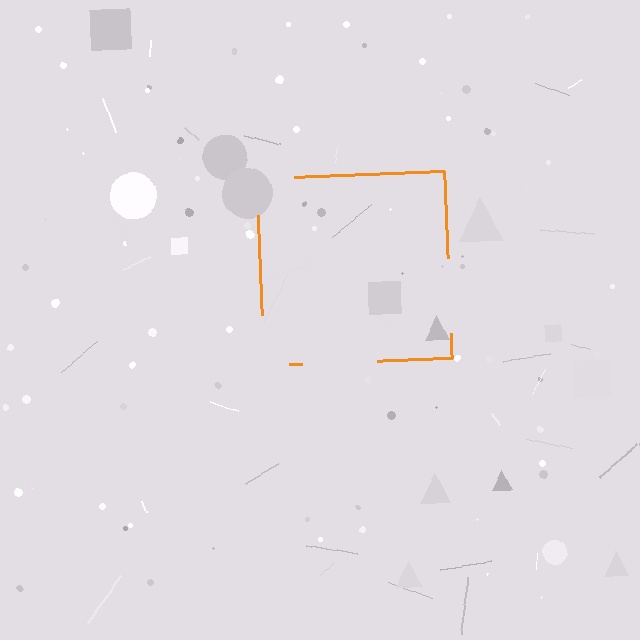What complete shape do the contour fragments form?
The contour fragments form a square.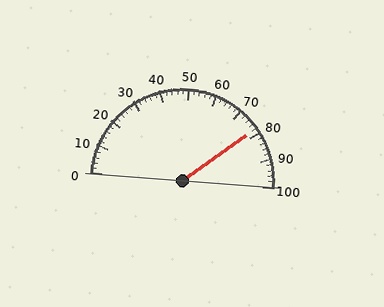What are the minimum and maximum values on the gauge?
The gauge ranges from 0 to 100.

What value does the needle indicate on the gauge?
The needle indicates approximately 78.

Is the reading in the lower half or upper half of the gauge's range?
The reading is in the upper half of the range (0 to 100).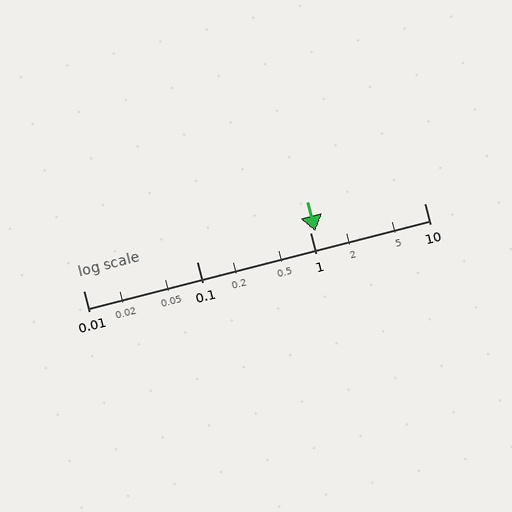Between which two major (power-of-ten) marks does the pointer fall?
The pointer is between 1 and 10.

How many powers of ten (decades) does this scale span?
The scale spans 3 decades, from 0.01 to 10.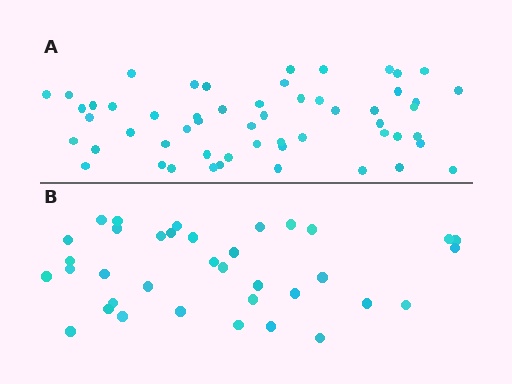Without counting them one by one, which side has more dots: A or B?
Region A (the top region) has more dots.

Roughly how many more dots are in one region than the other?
Region A has approximately 20 more dots than region B.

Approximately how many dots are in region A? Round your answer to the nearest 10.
About 60 dots. (The exact count is 55, which rounds to 60.)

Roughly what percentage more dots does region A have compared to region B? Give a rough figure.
About 55% more.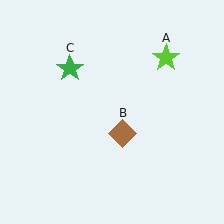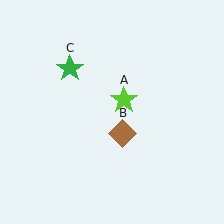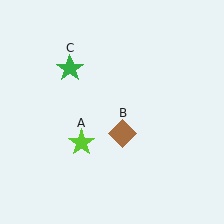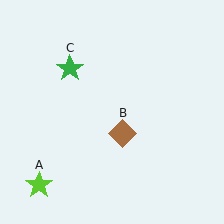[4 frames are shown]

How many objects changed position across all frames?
1 object changed position: lime star (object A).